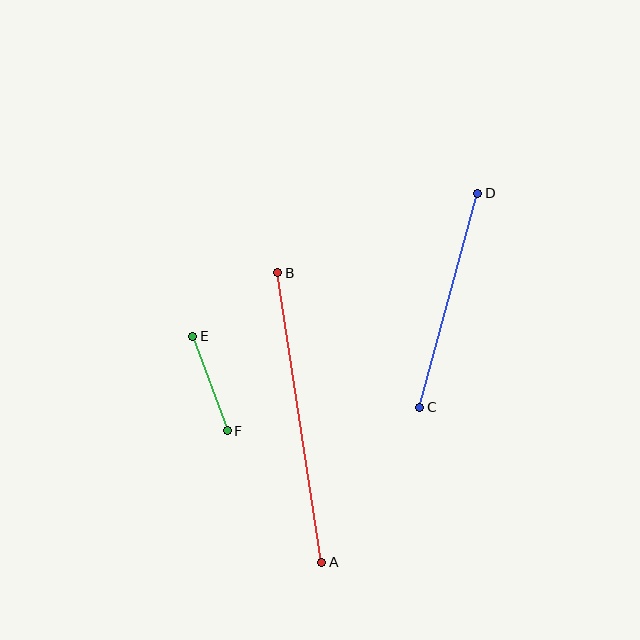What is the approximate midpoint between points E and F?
The midpoint is at approximately (210, 384) pixels.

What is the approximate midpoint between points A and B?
The midpoint is at approximately (300, 417) pixels.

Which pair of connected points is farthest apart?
Points A and B are farthest apart.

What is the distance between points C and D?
The distance is approximately 222 pixels.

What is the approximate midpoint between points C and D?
The midpoint is at approximately (449, 300) pixels.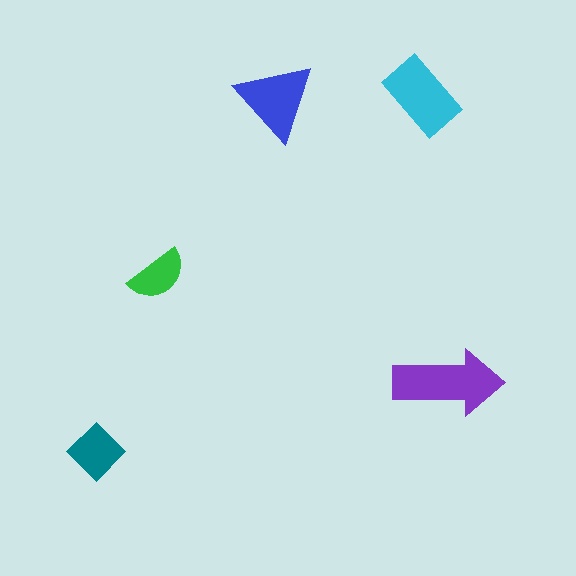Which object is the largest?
The purple arrow.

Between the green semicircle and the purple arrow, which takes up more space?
The purple arrow.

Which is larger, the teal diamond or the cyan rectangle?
The cyan rectangle.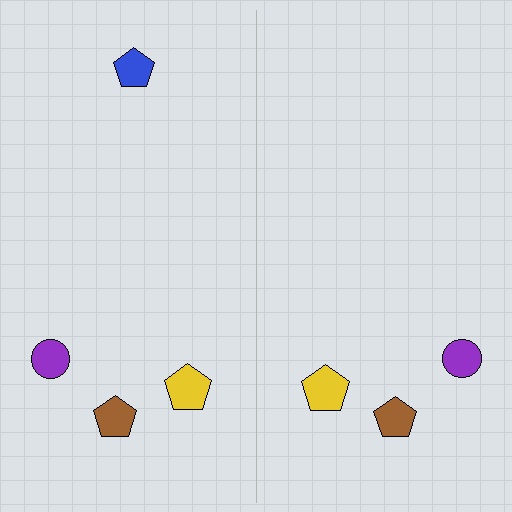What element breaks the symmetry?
A blue pentagon is missing from the right side.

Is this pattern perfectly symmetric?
No, the pattern is not perfectly symmetric. A blue pentagon is missing from the right side.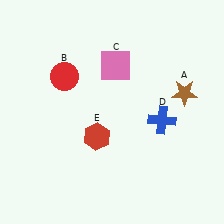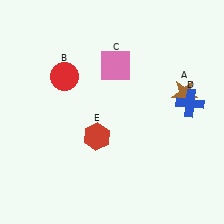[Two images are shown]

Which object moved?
The blue cross (D) moved right.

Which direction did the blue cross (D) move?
The blue cross (D) moved right.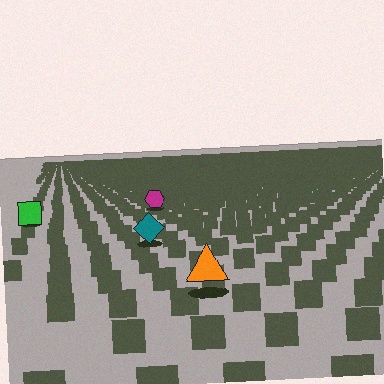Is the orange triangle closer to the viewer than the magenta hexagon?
Yes. The orange triangle is closer — you can tell from the texture gradient: the ground texture is coarser near it.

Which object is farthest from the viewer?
The magenta hexagon is farthest from the viewer. It appears smaller and the ground texture around it is denser.